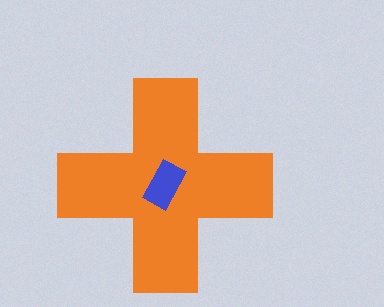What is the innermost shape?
The blue rectangle.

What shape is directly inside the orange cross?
The blue rectangle.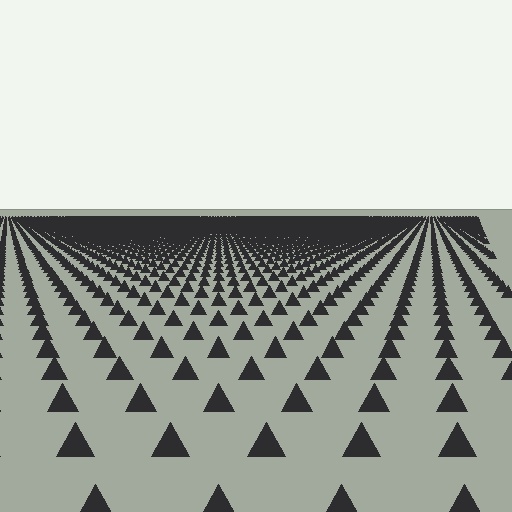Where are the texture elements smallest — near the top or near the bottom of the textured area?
Near the top.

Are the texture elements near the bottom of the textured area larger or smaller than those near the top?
Larger. Near the bottom, elements are closer to the viewer and appear at a bigger on-screen size.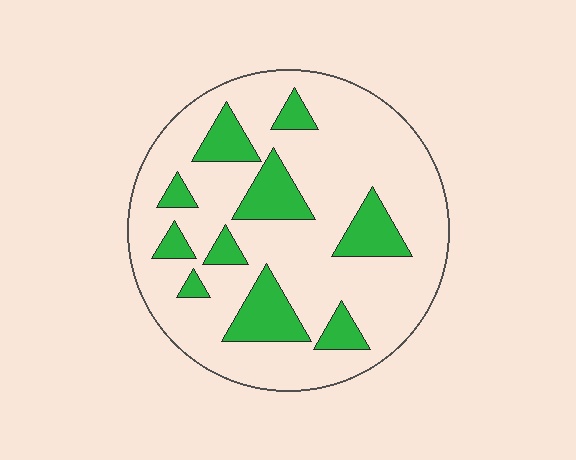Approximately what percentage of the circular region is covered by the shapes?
Approximately 20%.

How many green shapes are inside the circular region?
10.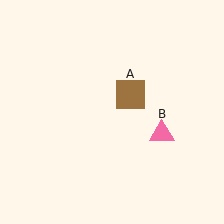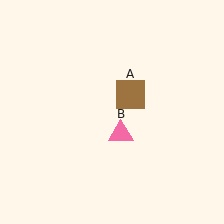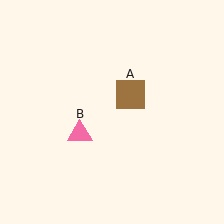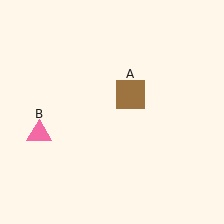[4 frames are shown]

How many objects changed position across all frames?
1 object changed position: pink triangle (object B).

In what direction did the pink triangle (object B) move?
The pink triangle (object B) moved left.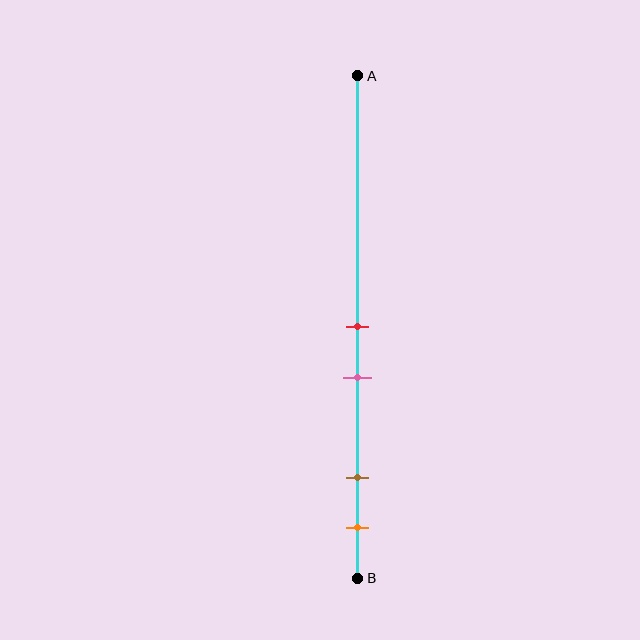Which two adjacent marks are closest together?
The red and pink marks are the closest adjacent pair.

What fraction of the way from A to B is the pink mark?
The pink mark is approximately 60% (0.6) of the way from A to B.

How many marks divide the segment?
There are 4 marks dividing the segment.